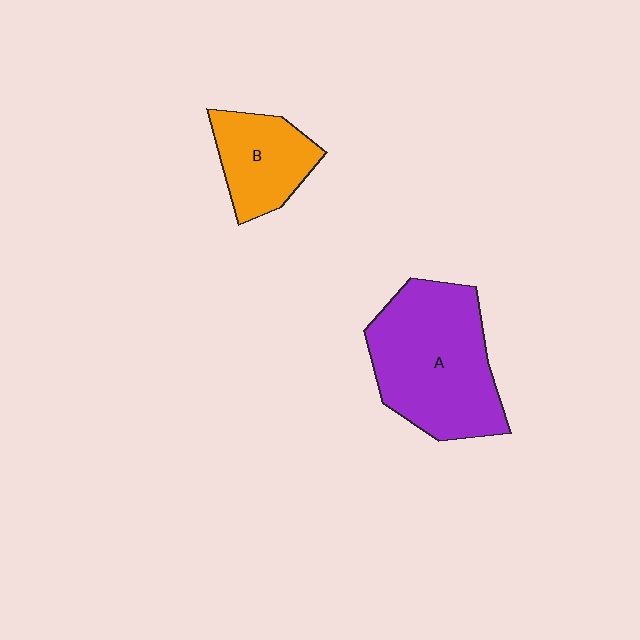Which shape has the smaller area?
Shape B (orange).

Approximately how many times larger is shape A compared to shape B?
Approximately 2.0 times.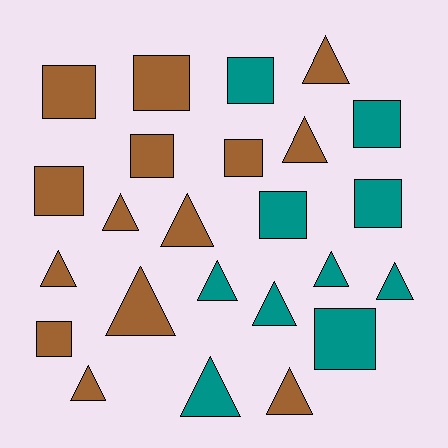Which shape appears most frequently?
Triangle, with 13 objects.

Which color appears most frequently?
Brown, with 14 objects.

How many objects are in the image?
There are 24 objects.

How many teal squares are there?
There are 5 teal squares.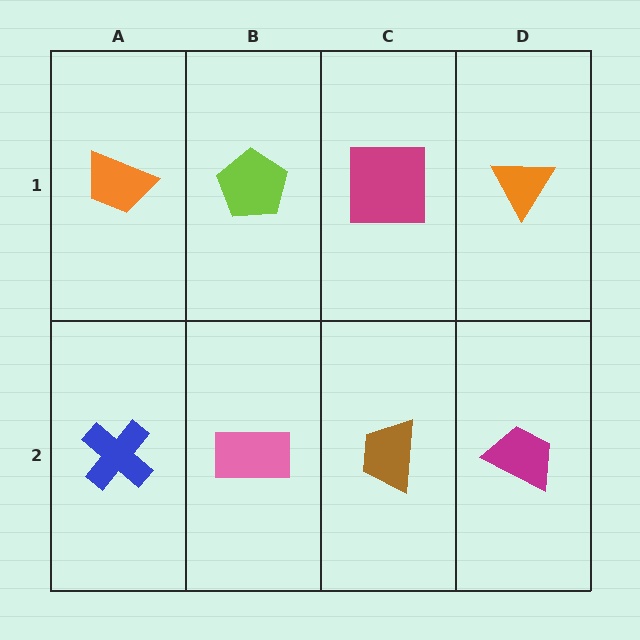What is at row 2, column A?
A blue cross.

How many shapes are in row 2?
4 shapes.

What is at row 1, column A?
An orange trapezoid.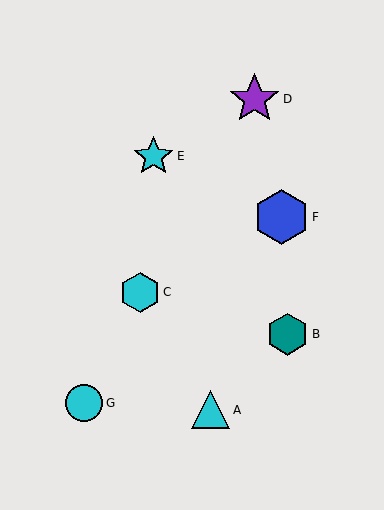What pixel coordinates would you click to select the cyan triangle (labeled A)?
Click at (211, 410) to select the cyan triangle A.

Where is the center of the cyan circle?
The center of the cyan circle is at (84, 403).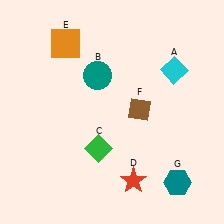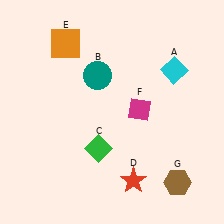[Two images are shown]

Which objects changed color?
F changed from brown to magenta. G changed from teal to brown.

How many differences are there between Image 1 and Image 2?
There are 2 differences between the two images.